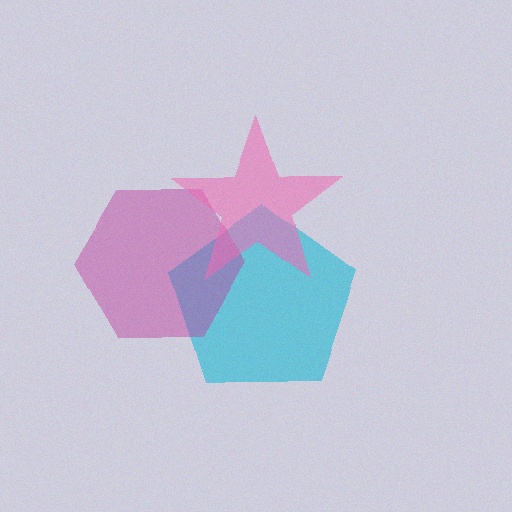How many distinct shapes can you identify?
There are 3 distinct shapes: a cyan pentagon, a magenta hexagon, a pink star.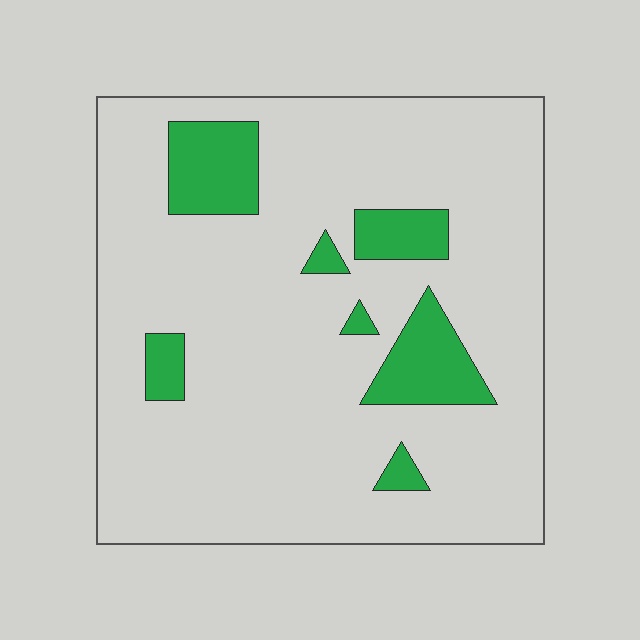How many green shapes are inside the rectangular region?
7.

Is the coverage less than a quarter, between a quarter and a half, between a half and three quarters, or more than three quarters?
Less than a quarter.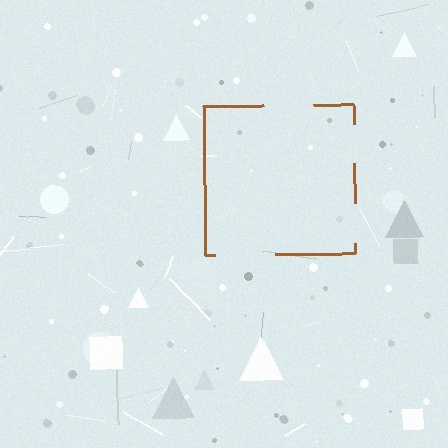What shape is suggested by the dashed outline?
The dashed outline suggests a square.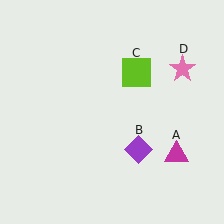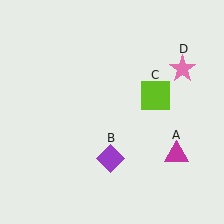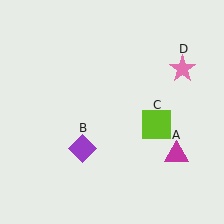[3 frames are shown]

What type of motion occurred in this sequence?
The purple diamond (object B), lime square (object C) rotated clockwise around the center of the scene.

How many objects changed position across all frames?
2 objects changed position: purple diamond (object B), lime square (object C).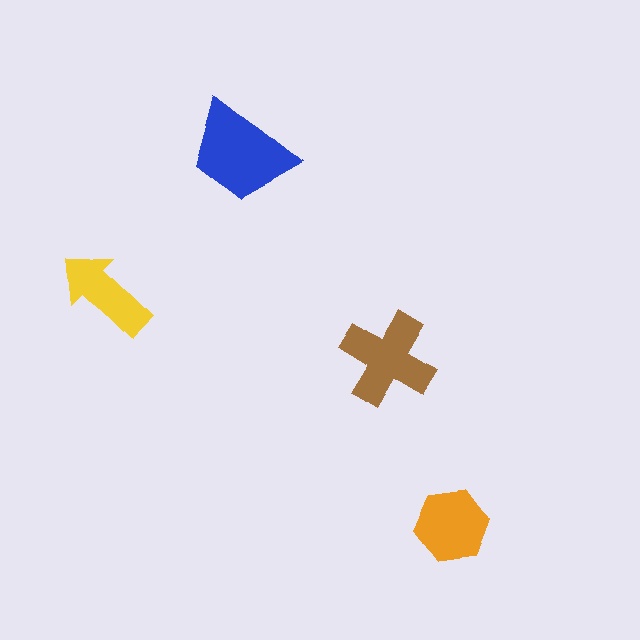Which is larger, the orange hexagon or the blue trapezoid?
The blue trapezoid.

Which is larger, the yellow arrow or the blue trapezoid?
The blue trapezoid.